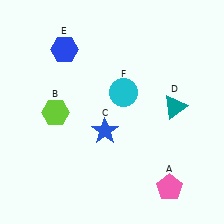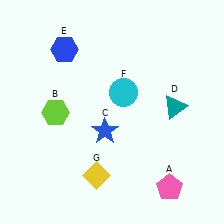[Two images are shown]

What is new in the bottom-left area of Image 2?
A yellow diamond (G) was added in the bottom-left area of Image 2.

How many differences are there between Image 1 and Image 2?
There is 1 difference between the two images.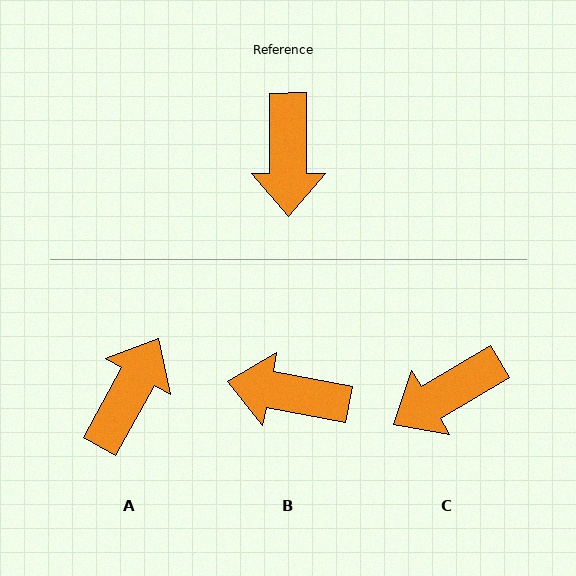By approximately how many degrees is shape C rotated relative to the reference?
Approximately 60 degrees clockwise.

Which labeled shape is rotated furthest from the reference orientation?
A, about 151 degrees away.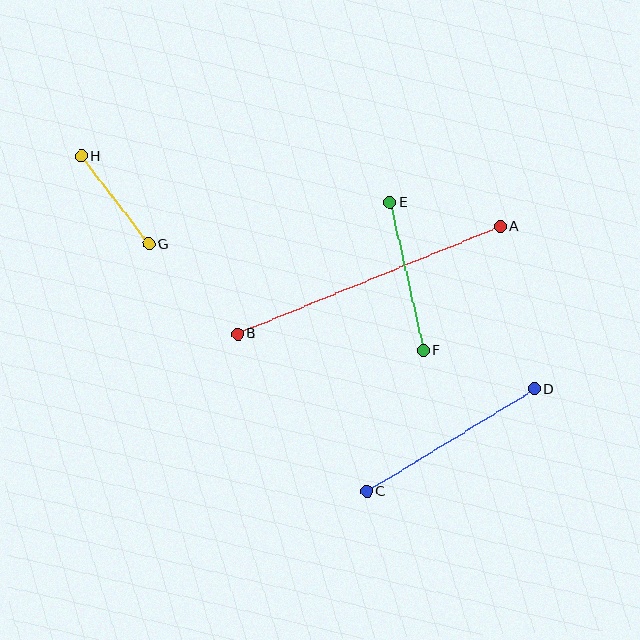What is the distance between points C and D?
The distance is approximately 197 pixels.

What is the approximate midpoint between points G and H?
The midpoint is at approximately (115, 200) pixels.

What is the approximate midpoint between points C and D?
The midpoint is at approximately (451, 440) pixels.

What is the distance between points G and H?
The distance is approximately 111 pixels.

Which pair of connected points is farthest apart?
Points A and B are farthest apart.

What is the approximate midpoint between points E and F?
The midpoint is at approximately (407, 276) pixels.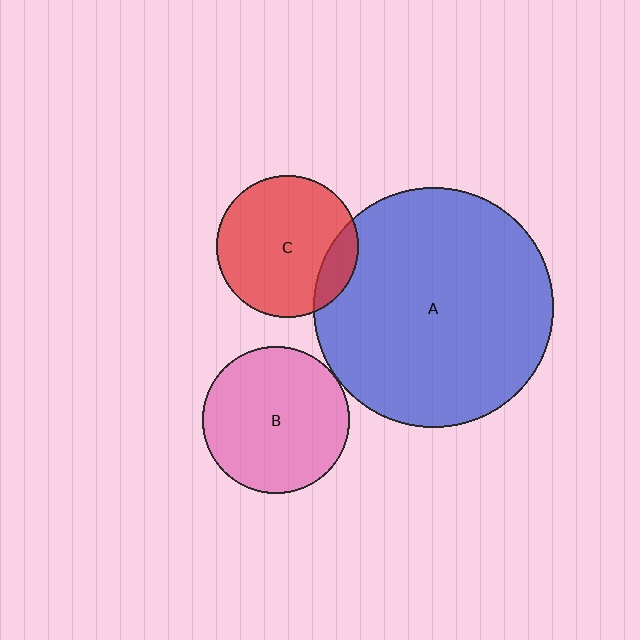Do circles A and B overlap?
Yes.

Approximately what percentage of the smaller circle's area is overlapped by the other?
Approximately 5%.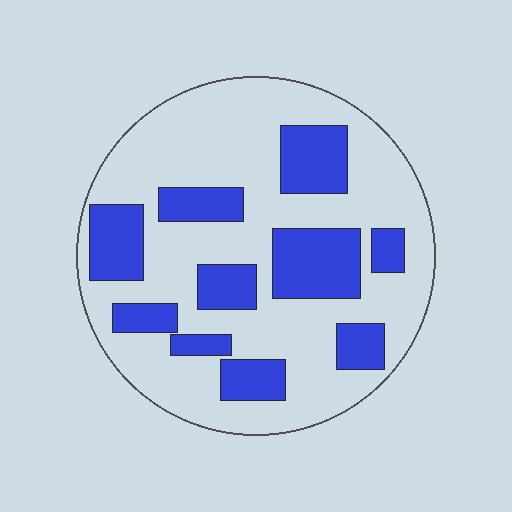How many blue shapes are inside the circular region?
10.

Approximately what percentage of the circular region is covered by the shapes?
Approximately 30%.